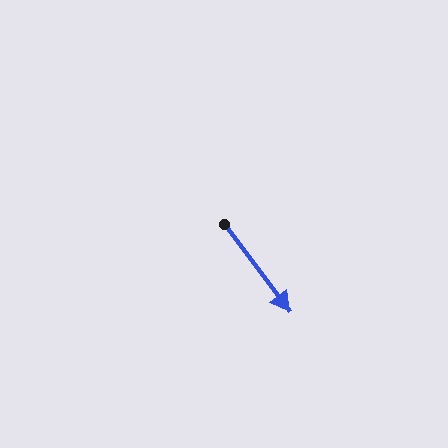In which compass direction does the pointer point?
Southeast.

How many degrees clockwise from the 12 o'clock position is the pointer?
Approximately 143 degrees.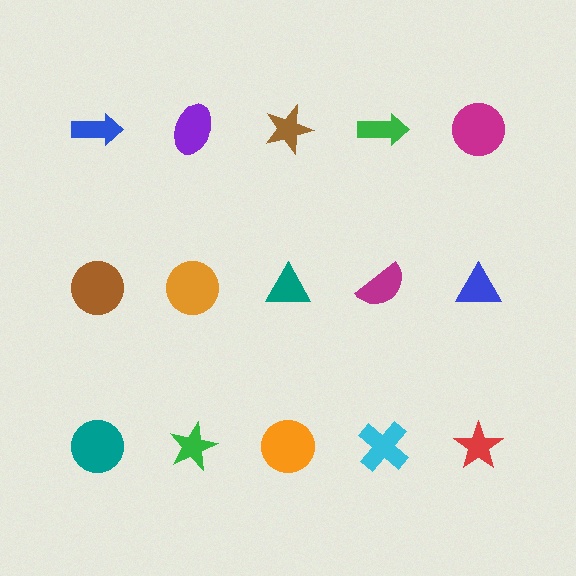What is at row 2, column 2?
An orange circle.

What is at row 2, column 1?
A brown circle.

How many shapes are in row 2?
5 shapes.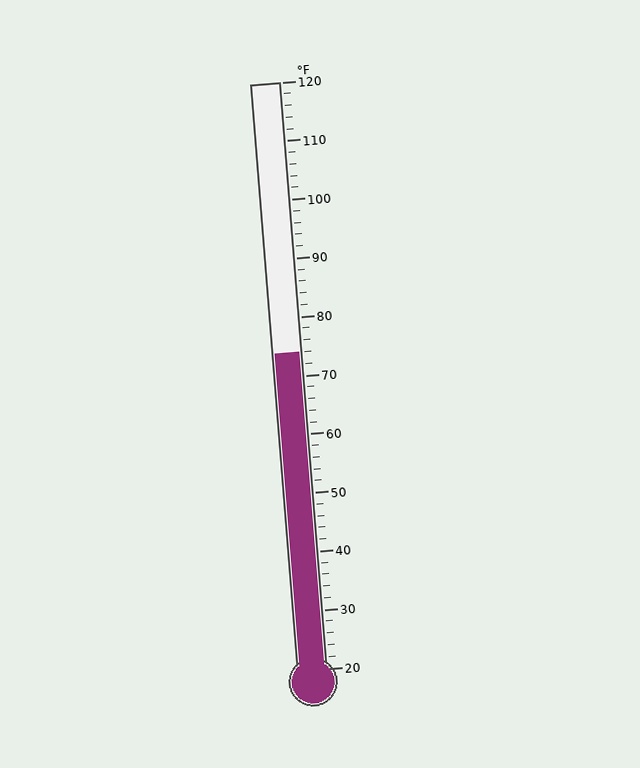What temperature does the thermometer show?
The thermometer shows approximately 74°F.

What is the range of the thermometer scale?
The thermometer scale ranges from 20°F to 120°F.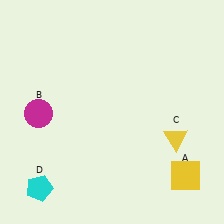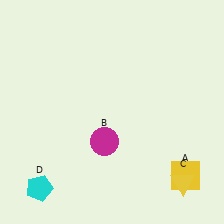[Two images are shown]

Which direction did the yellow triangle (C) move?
The yellow triangle (C) moved down.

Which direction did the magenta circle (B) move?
The magenta circle (B) moved right.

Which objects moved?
The objects that moved are: the magenta circle (B), the yellow triangle (C).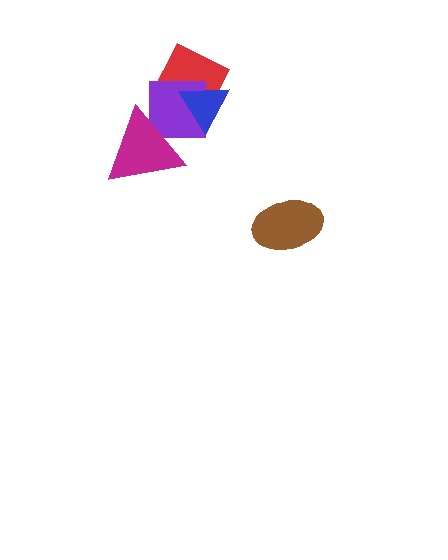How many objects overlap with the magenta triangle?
1 object overlaps with the magenta triangle.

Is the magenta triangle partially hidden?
No, no other shape covers it.